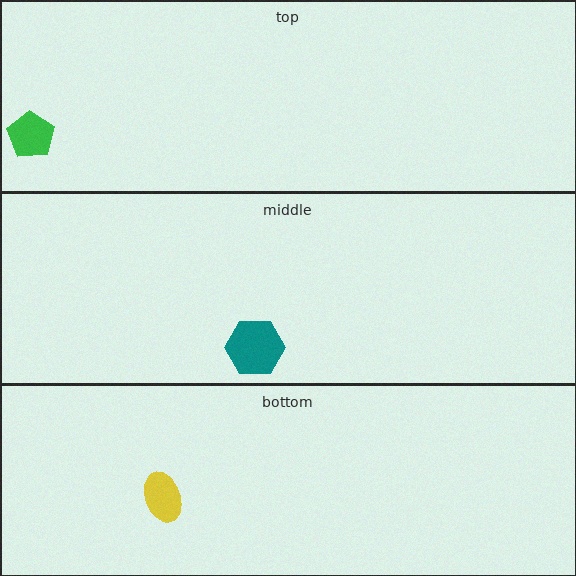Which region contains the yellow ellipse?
The bottom region.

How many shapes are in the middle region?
1.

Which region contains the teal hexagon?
The middle region.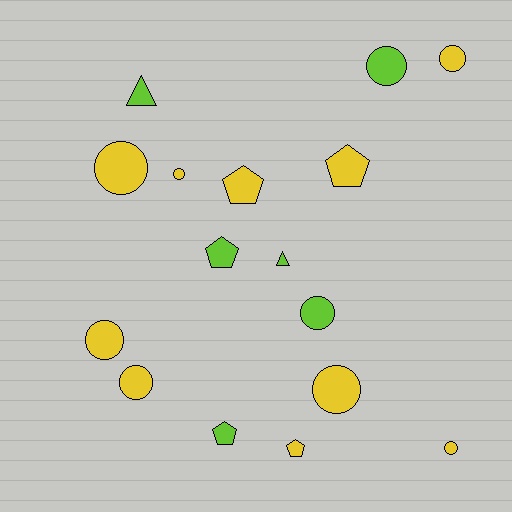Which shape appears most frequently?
Circle, with 9 objects.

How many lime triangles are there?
There are 2 lime triangles.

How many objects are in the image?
There are 16 objects.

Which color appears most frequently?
Yellow, with 10 objects.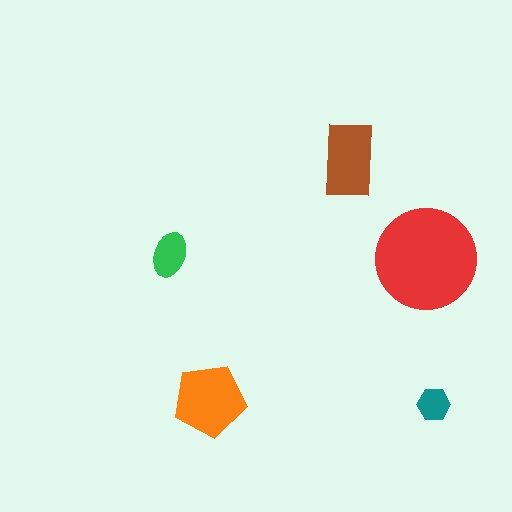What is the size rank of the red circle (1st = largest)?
1st.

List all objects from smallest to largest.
The teal hexagon, the green ellipse, the brown rectangle, the orange pentagon, the red circle.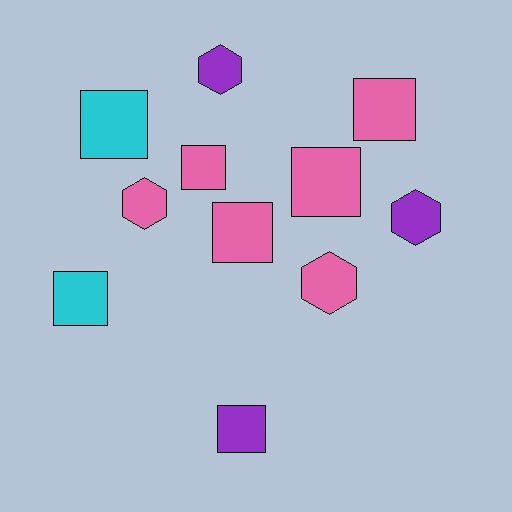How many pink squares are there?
There are 4 pink squares.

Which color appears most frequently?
Pink, with 6 objects.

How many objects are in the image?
There are 11 objects.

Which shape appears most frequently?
Square, with 7 objects.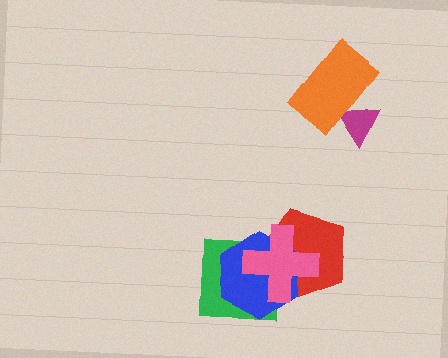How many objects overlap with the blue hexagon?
3 objects overlap with the blue hexagon.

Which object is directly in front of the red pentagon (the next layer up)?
The green square is directly in front of the red pentagon.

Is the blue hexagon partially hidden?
Yes, it is partially covered by another shape.